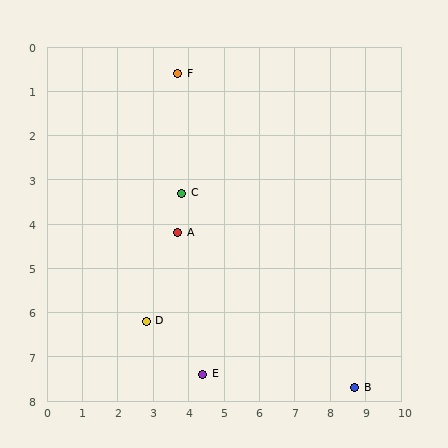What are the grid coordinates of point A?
Point A is at approximately (3.7, 4.2).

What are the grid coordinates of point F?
Point F is at approximately (3.7, 0.6).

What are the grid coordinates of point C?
Point C is at approximately (3.8, 3.3).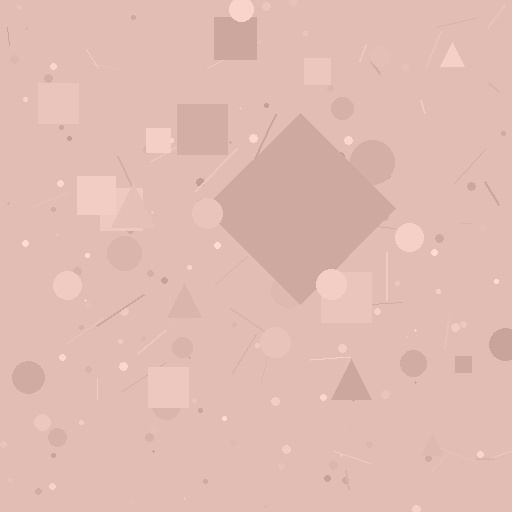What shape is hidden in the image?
A diamond is hidden in the image.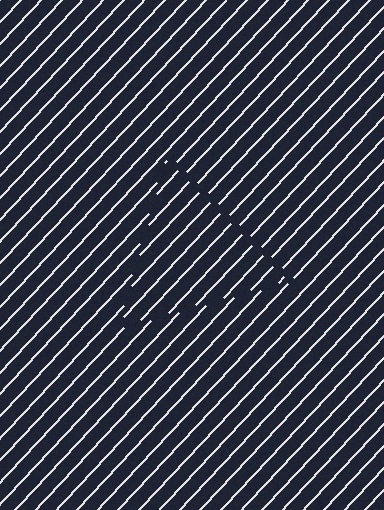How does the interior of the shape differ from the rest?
The interior of the shape contains the same grating, shifted by half a period — the contour is defined by the phase discontinuity where line-ends from the inner and outer gratings abut.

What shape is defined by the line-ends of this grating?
An illusory triangle. The interior of the shape contains the same grating, shifted by half a period — the contour is defined by the phase discontinuity where line-ends from the inner and outer gratings abut.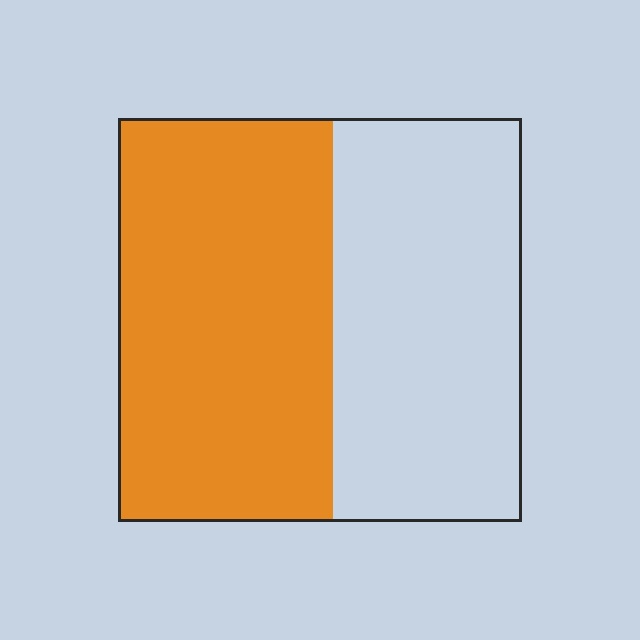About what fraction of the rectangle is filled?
About one half (1/2).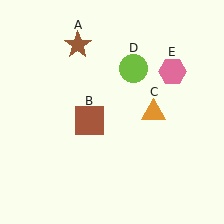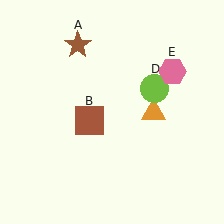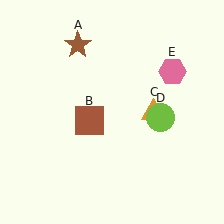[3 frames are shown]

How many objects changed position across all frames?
1 object changed position: lime circle (object D).